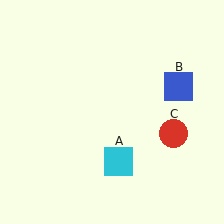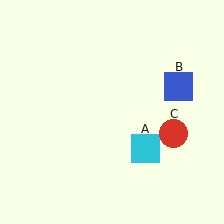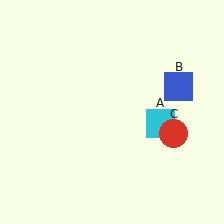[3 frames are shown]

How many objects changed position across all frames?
1 object changed position: cyan square (object A).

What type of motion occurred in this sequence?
The cyan square (object A) rotated counterclockwise around the center of the scene.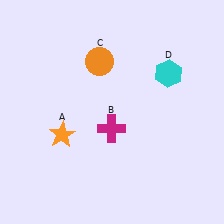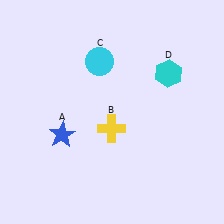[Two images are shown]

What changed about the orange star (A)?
In Image 1, A is orange. In Image 2, it changed to blue.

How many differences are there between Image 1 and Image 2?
There are 3 differences between the two images.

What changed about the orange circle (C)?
In Image 1, C is orange. In Image 2, it changed to cyan.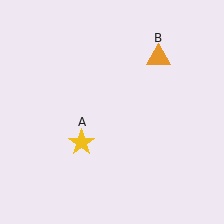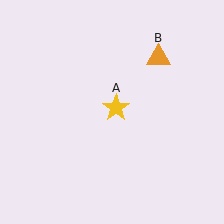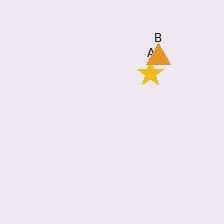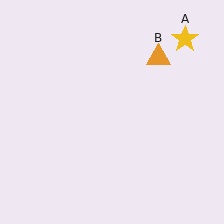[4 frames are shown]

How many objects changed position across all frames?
1 object changed position: yellow star (object A).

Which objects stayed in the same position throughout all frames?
Orange triangle (object B) remained stationary.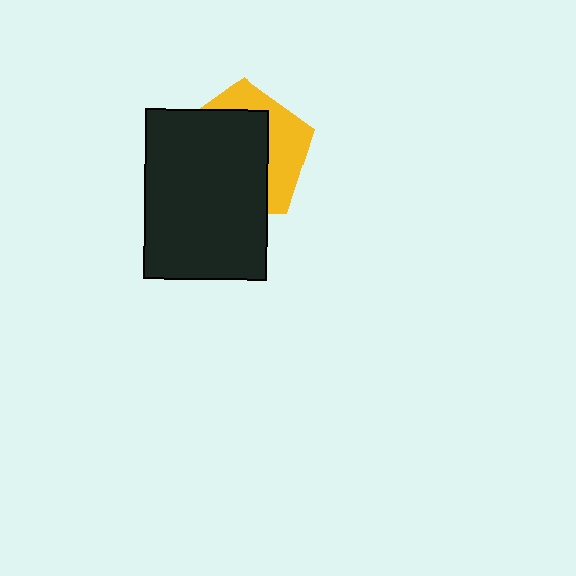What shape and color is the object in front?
The object in front is a black rectangle.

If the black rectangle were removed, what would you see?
You would see the complete yellow pentagon.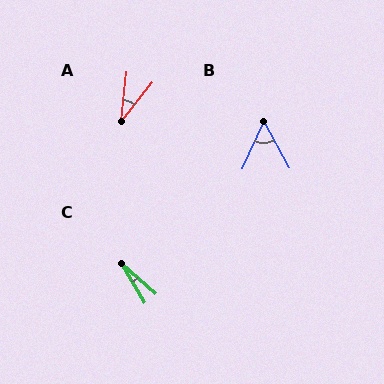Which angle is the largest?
B, at approximately 52 degrees.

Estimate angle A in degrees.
Approximately 32 degrees.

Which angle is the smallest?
C, at approximately 18 degrees.